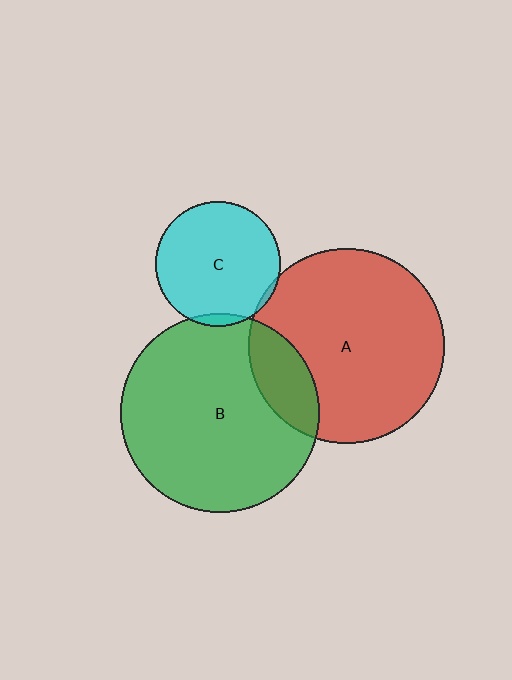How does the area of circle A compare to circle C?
Approximately 2.5 times.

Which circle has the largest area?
Circle B (green).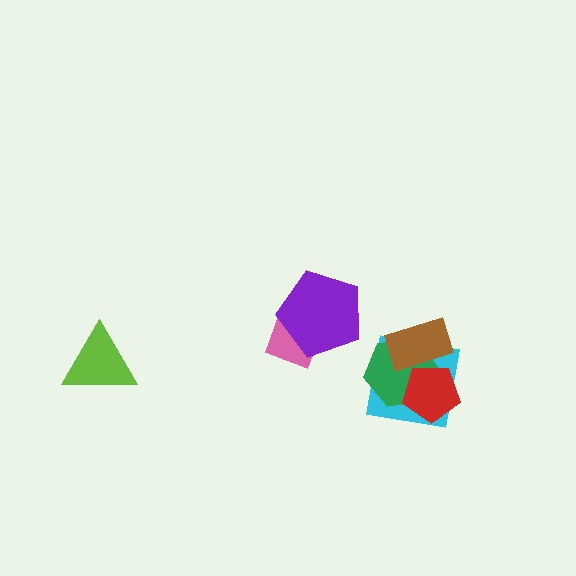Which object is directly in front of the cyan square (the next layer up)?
The green hexagon is directly in front of the cyan square.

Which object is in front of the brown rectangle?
The red pentagon is in front of the brown rectangle.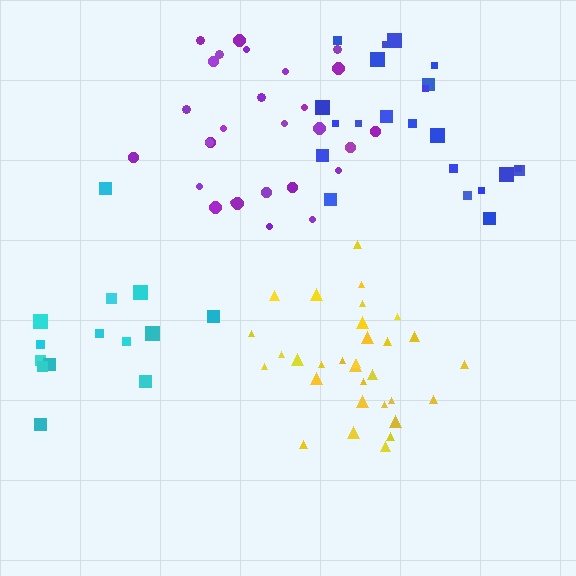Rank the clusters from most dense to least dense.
yellow, purple, blue, cyan.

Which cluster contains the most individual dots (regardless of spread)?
Yellow (31).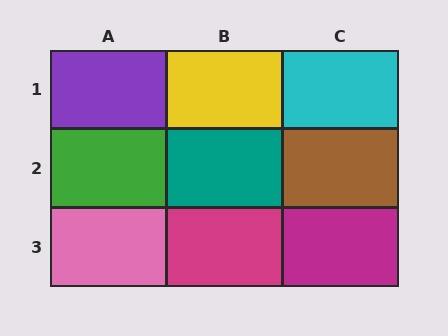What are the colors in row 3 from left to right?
Pink, magenta, magenta.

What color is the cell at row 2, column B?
Teal.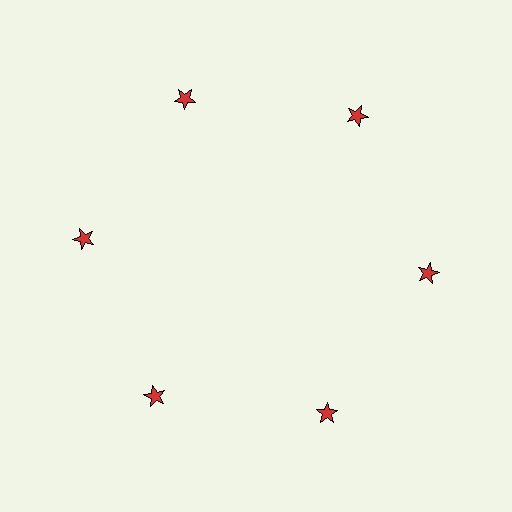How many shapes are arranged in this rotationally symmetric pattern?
There are 6 shapes, arranged in 6 groups of 1.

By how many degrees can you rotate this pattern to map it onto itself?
The pattern maps onto itself every 60 degrees of rotation.